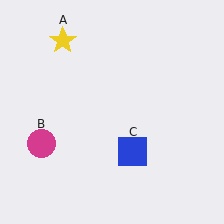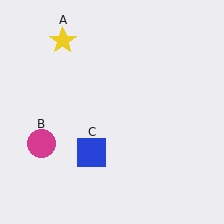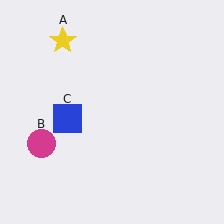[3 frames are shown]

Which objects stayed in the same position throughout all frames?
Yellow star (object A) and magenta circle (object B) remained stationary.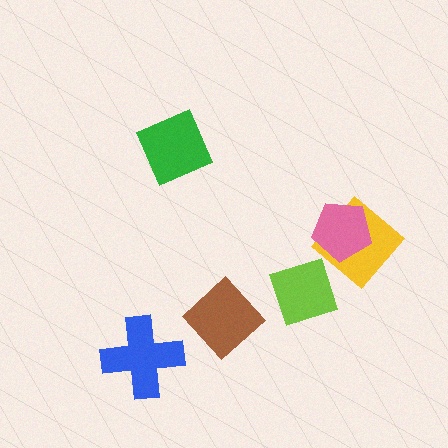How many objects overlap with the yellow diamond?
1 object overlaps with the yellow diamond.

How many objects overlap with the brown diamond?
0 objects overlap with the brown diamond.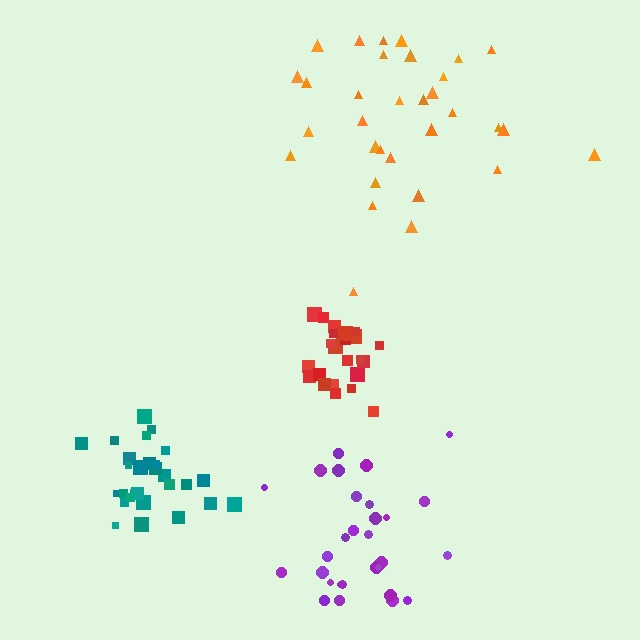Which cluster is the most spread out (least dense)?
Orange.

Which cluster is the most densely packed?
Red.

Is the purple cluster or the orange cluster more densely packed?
Purple.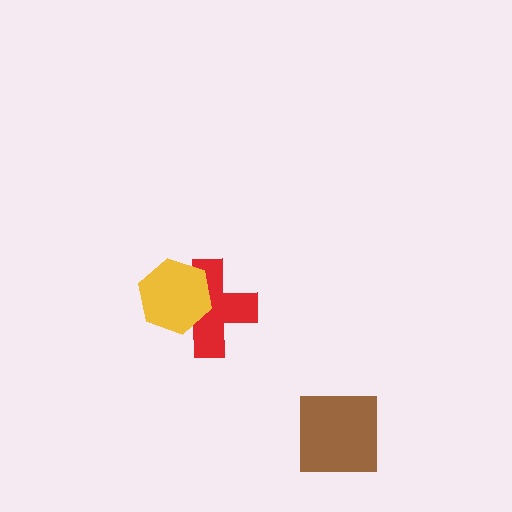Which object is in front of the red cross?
The yellow hexagon is in front of the red cross.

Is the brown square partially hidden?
No, no other shape covers it.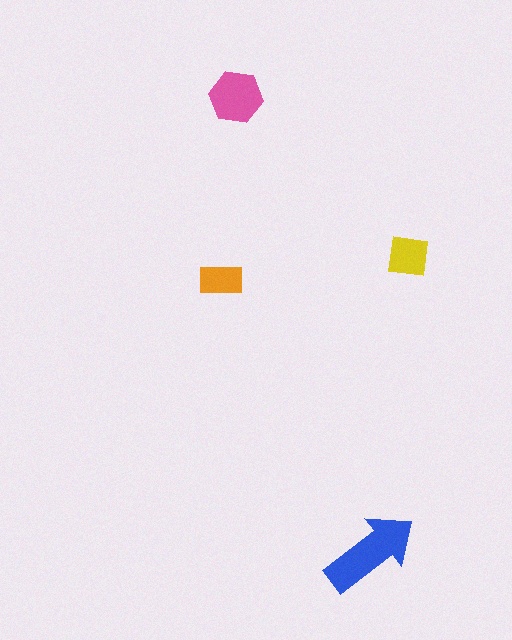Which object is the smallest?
The orange rectangle.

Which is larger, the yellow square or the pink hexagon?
The pink hexagon.